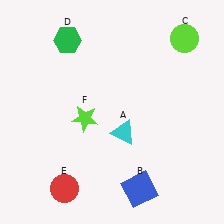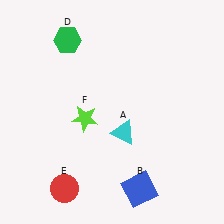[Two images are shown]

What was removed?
The lime circle (C) was removed in Image 2.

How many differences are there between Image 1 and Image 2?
There is 1 difference between the two images.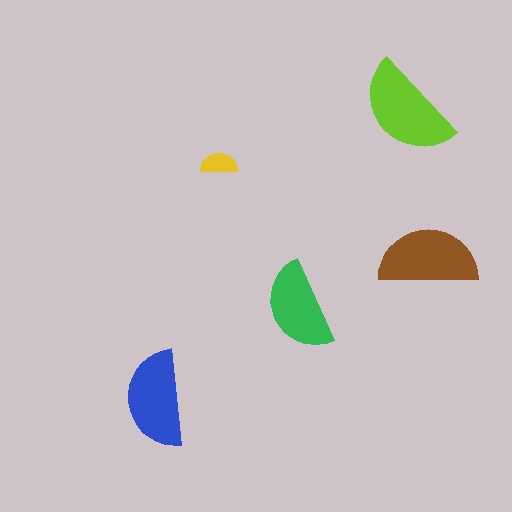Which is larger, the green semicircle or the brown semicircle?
The brown one.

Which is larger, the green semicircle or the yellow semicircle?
The green one.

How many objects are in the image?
There are 5 objects in the image.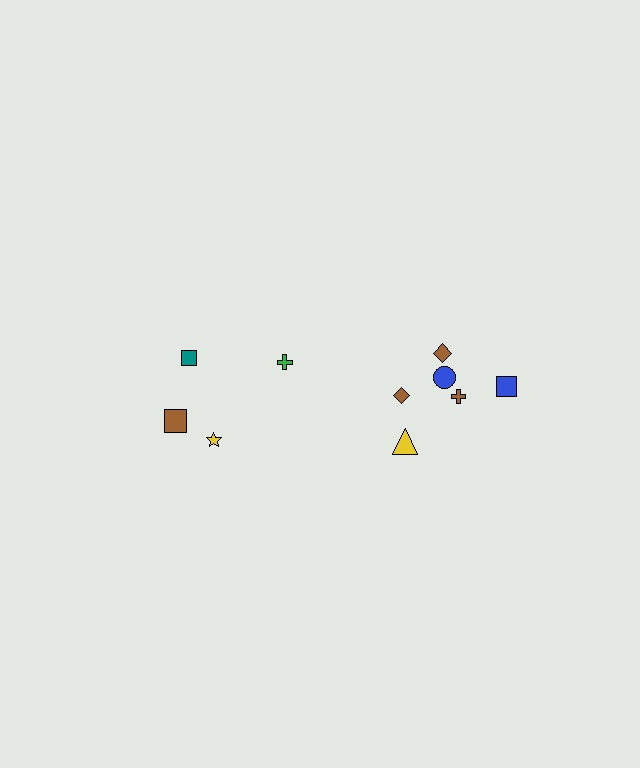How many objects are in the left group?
There are 4 objects.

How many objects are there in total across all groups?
There are 10 objects.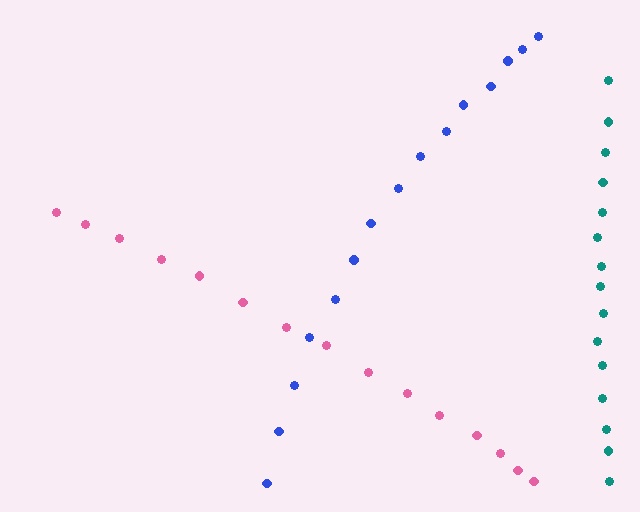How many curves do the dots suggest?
There are 3 distinct paths.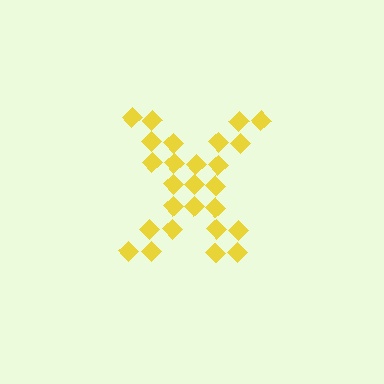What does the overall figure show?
The overall figure shows the letter X.